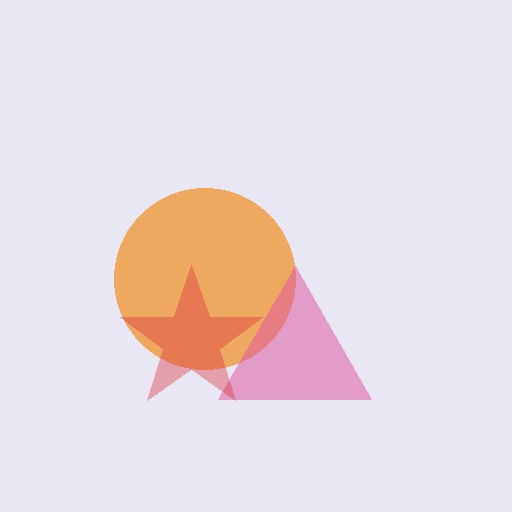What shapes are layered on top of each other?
The layered shapes are: an orange circle, a pink triangle, a red star.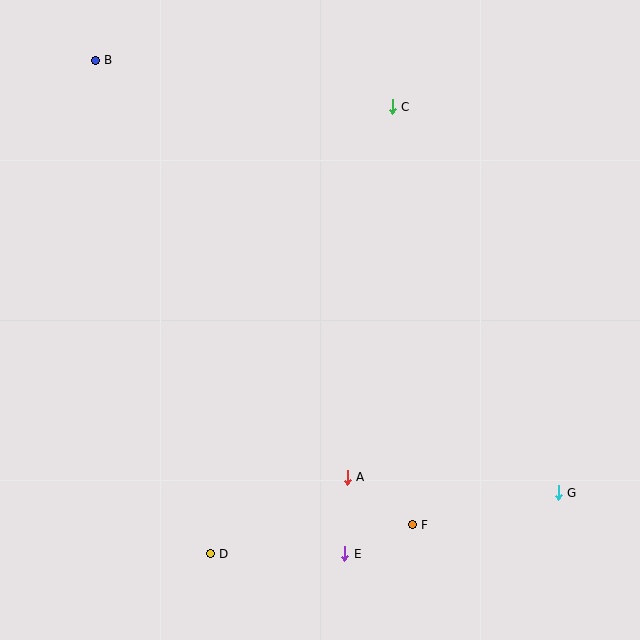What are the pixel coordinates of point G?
Point G is at (558, 493).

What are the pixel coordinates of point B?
Point B is at (95, 60).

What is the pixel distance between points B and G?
The distance between B and G is 634 pixels.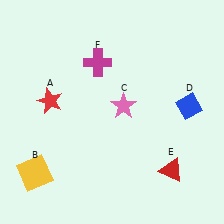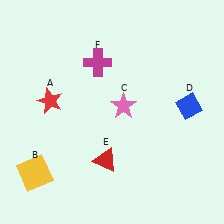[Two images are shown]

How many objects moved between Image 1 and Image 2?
1 object moved between the two images.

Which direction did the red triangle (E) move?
The red triangle (E) moved left.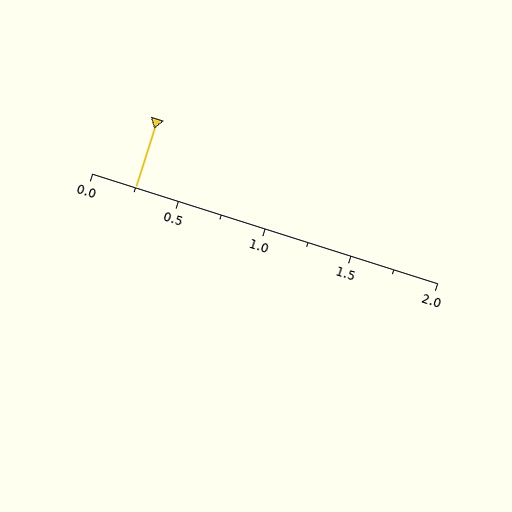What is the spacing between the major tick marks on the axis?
The major ticks are spaced 0.5 apart.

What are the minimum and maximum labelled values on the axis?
The axis runs from 0.0 to 2.0.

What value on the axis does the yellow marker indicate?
The marker indicates approximately 0.25.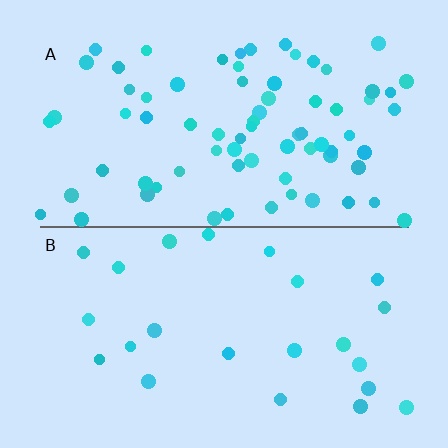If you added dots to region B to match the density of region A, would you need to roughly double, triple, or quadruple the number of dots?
Approximately triple.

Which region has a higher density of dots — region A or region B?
A (the top).